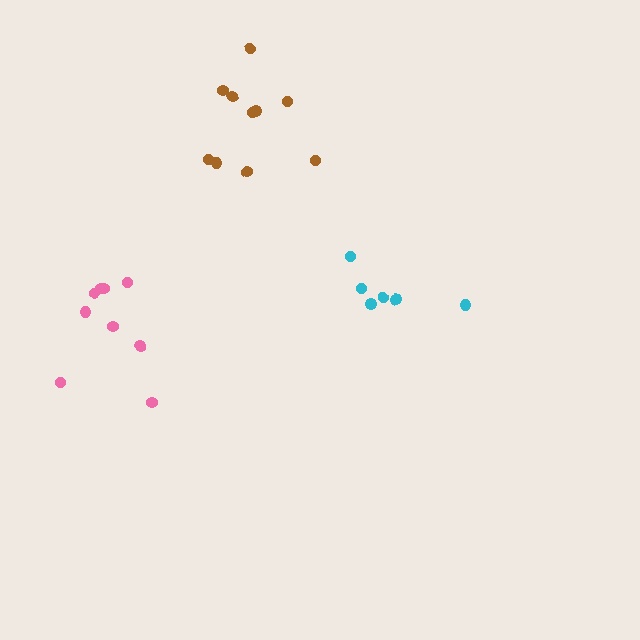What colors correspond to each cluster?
The clusters are colored: brown, cyan, pink.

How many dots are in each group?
Group 1: 10 dots, Group 2: 6 dots, Group 3: 9 dots (25 total).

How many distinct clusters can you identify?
There are 3 distinct clusters.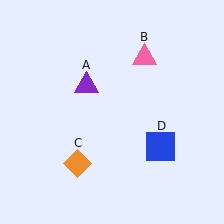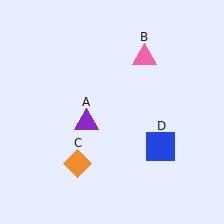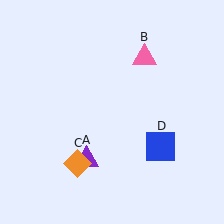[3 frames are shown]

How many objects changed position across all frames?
1 object changed position: purple triangle (object A).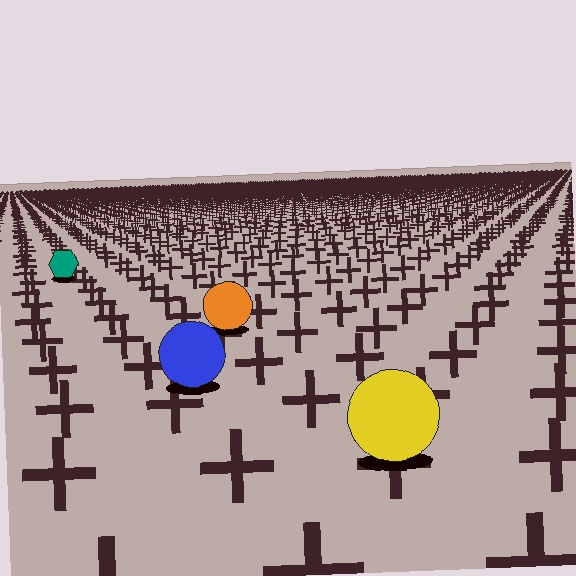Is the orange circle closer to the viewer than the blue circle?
No. The blue circle is closer — you can tell from the texture gradient: the ground texture is coarser near it.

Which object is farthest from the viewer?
The teal hexagon is farthest from the viewer. It appears smaller and the ground texture around it is denser.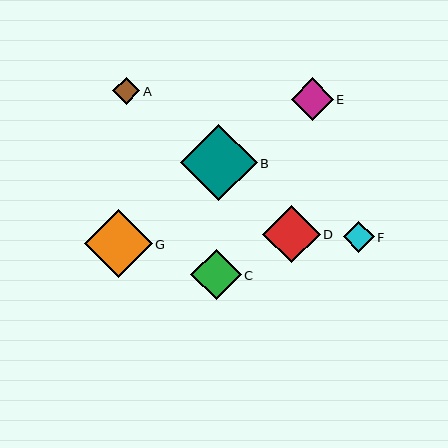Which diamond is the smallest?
Diamond A is the smallest with a size of approximately 27 pixels.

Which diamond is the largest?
Diamond B is the largest with a size of approximately 76 pixels.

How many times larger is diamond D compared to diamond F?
Diamond D is approximately 1.9 times the size of diamond F.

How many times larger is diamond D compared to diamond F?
Diamond D is approximately 1.9 times the size of diamond F.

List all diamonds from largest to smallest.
From largest to smallest: B, G, D, C, E, F, A.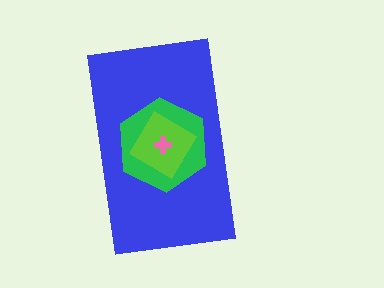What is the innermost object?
The pink cross.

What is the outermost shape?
The blue rectangle.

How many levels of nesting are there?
4.